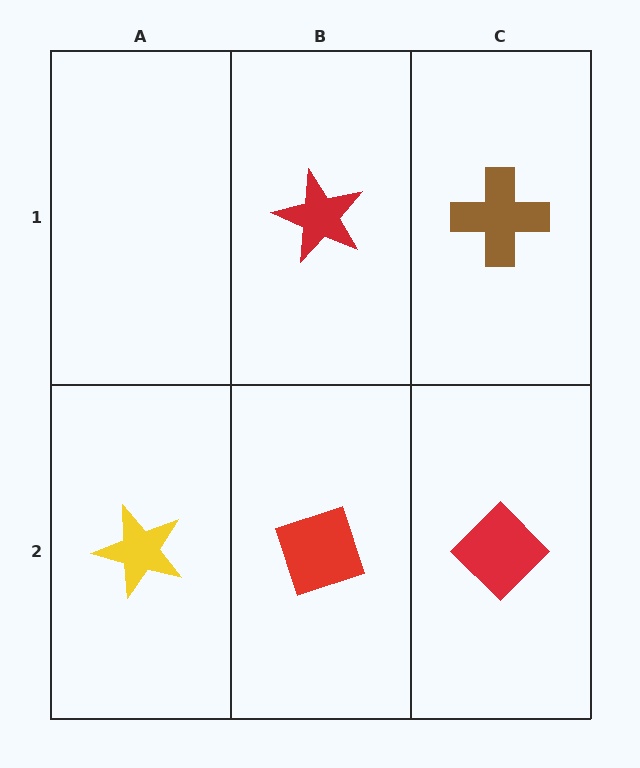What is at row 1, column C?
A brown cross.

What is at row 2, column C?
A red diamond.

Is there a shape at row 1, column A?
No, that cell is empty.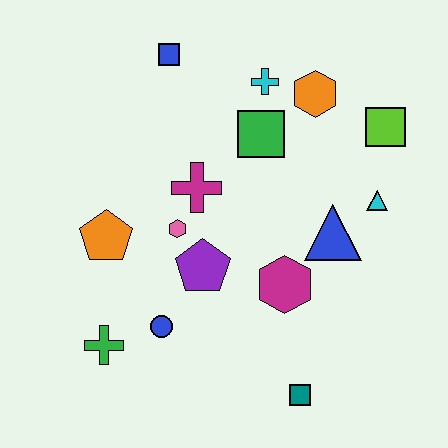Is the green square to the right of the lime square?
No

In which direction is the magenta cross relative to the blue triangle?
The magenta cross is to the left of the blue triangle.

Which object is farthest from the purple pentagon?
The lime square is farthest from the purple pentagon.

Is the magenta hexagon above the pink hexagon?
No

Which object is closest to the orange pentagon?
The pink hexagon is closest to the orange pentagon.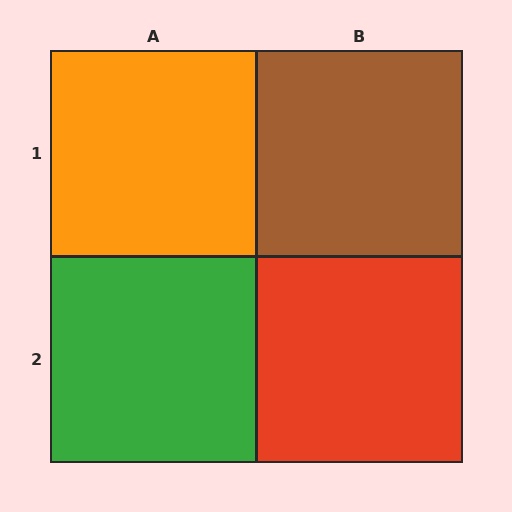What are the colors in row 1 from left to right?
Orange, brown.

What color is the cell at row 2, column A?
Green.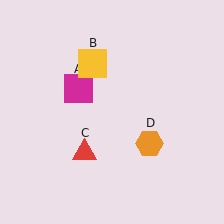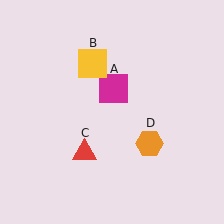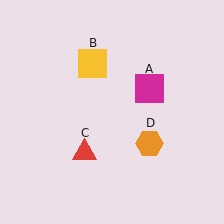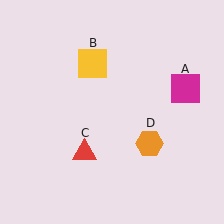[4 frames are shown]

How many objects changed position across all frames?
1 object changed position: magenta square (object A).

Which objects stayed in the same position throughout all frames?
Yellow square (object B) and red triangle (object C) and orange hexagon (object D) remained stationary.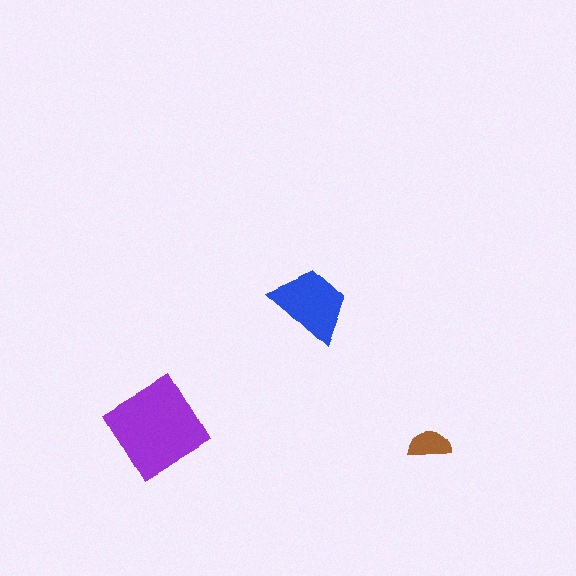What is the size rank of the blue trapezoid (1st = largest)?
2nd.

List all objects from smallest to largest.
The brown semicircle, the blue trapezoid, the purple diamond.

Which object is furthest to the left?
The purple diamond is leftmost.